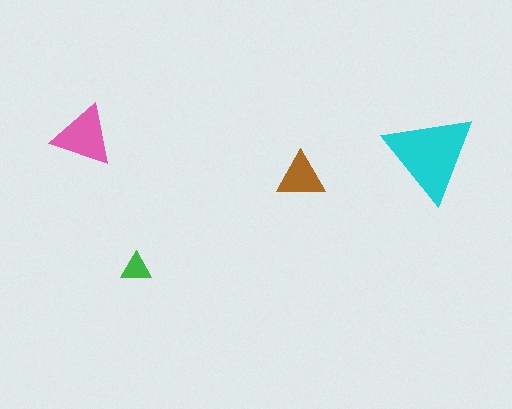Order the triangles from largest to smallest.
the cyan one, the pink one, the brown one, the green one.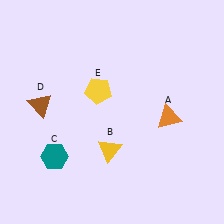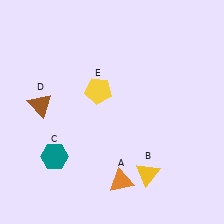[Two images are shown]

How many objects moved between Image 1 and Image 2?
2 objects moved between the two images.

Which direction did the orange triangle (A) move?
The orange triangle (A) moved down.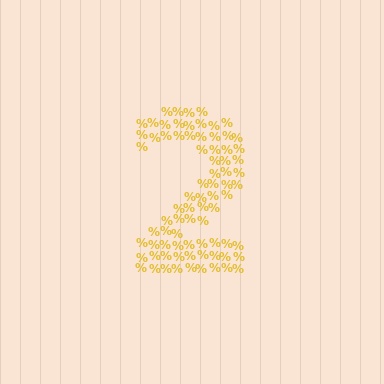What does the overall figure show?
The overall figure shows the digit 2.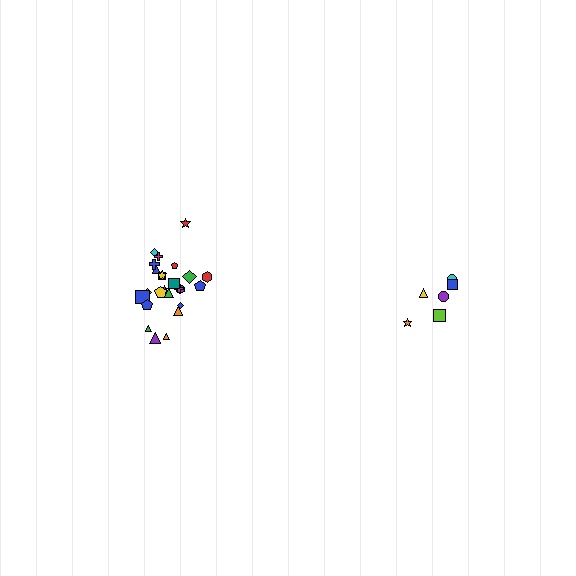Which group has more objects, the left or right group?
The left group.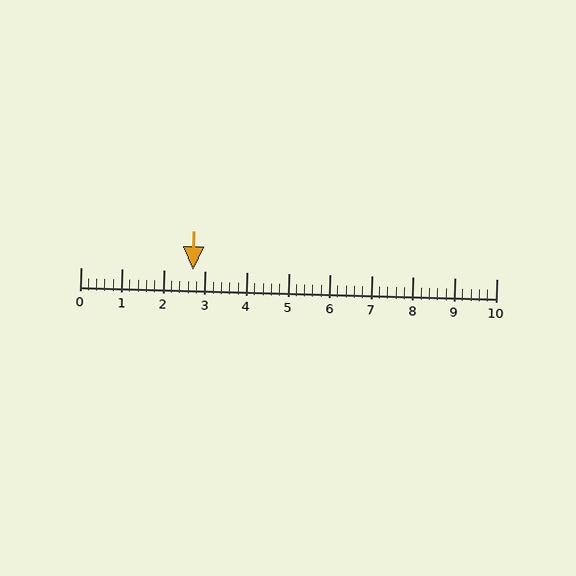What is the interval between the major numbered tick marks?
The major tick marks are spaced 1 units apart.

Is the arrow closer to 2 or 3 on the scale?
The arrow is closer to 3.